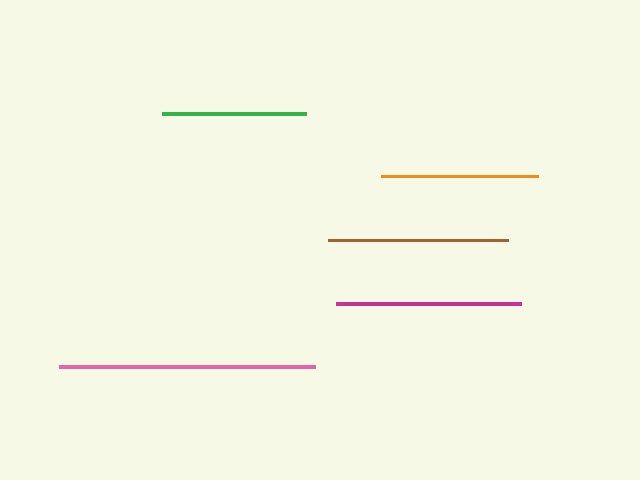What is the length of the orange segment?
The orange segment is approximately 158 pixels long.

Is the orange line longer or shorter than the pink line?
The pink line is longer than the orange line.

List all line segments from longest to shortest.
From longest to shortest: pink, magenta, brown, orange, green.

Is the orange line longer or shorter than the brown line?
The brown line is longer than the orange line.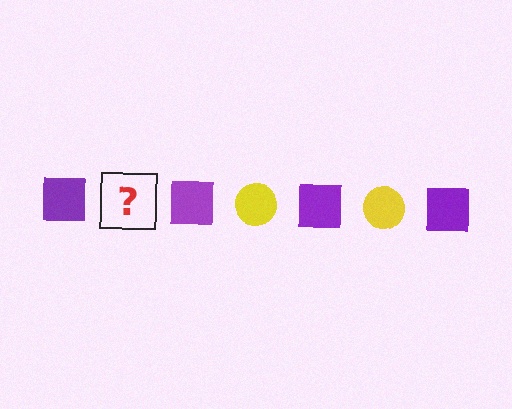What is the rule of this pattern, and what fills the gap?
The rule is that the pattern alternates between purple square and yellow circle. The gap should be filled with a yellow circle.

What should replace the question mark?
The question mark should be replaced with a yellow circle.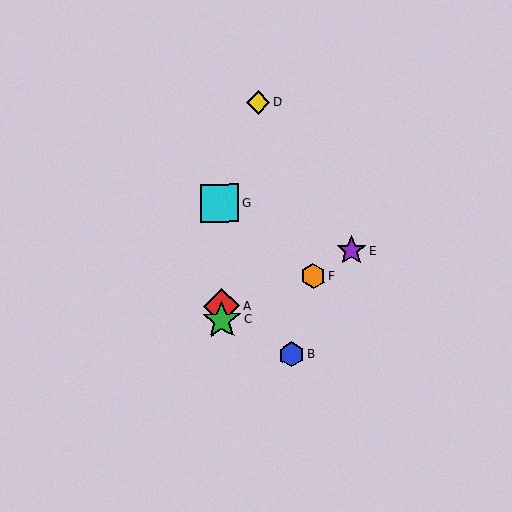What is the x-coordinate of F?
Object F is at x≈313.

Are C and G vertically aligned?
Yes, both are at x≈222.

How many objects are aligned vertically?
3 objects (A, C, G) are aligned vertically.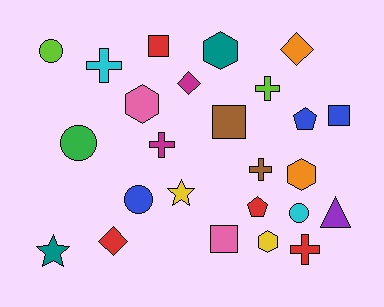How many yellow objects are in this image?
There are 2 yellow objects.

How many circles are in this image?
There are 4 circles.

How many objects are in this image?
There are 25 objects.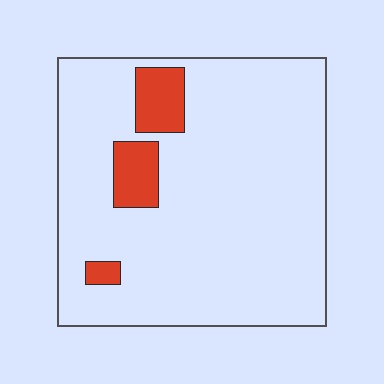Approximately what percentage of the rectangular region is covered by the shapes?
Approximately 10%.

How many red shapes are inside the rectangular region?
3.